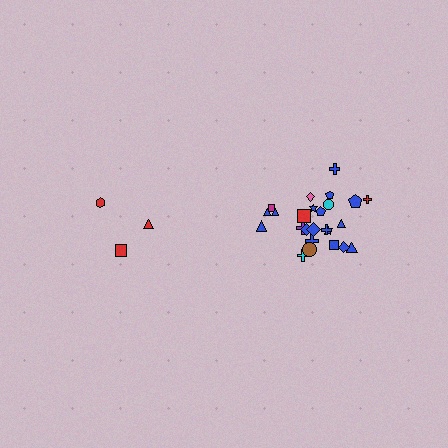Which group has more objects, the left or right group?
The right group.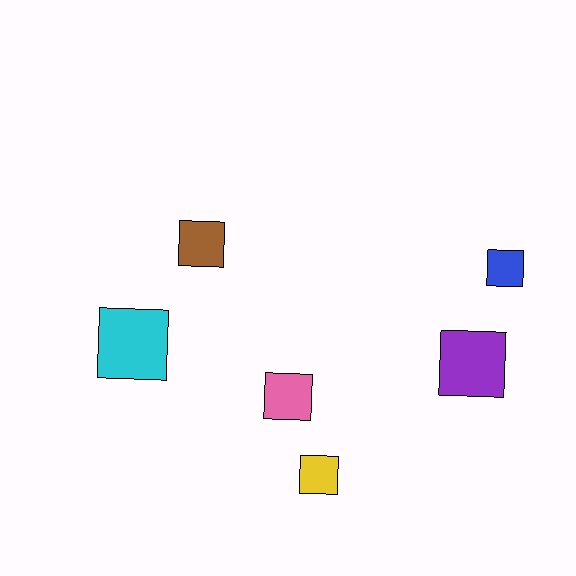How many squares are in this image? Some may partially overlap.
There are 6 squares.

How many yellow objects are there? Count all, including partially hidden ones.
There is 1 yellow object.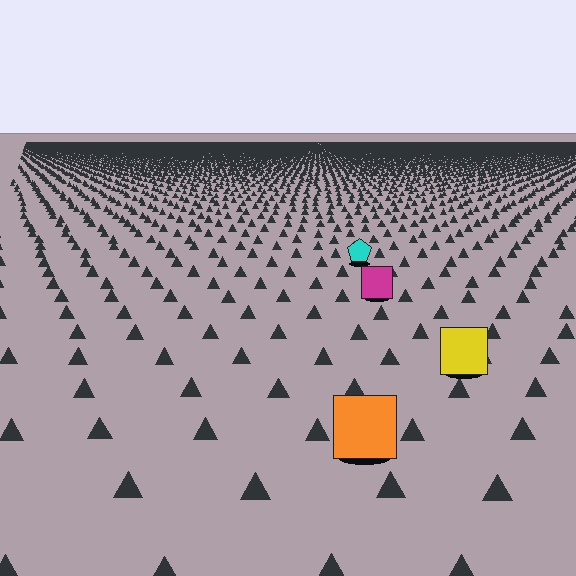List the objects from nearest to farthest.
From nearest to farthest: the orange square, the yellow square, the magenta square, the cyan pentagon.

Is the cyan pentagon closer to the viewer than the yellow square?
No. The yellow square is closer — you can tell from the texture gradient: the ground texture is coarser near it.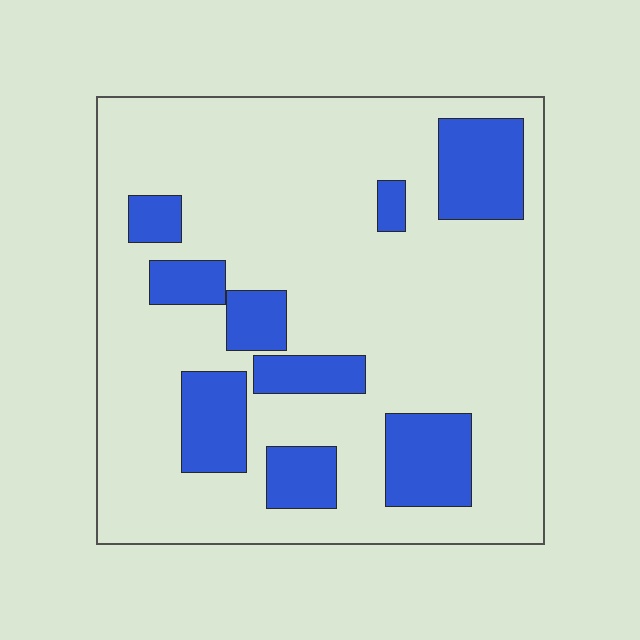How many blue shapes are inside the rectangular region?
9.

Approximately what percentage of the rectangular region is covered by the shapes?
Approximately 20%.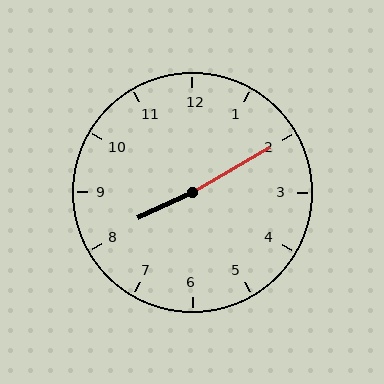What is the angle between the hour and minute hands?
Approximately 175 degrees.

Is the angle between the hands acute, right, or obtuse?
It is obtuse.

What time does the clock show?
8:10.